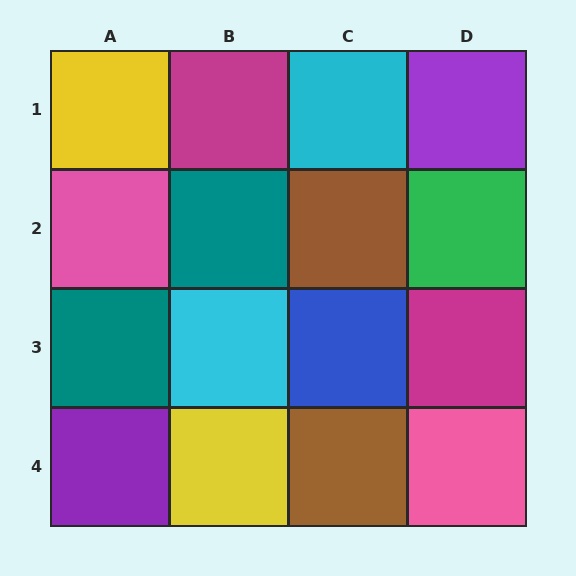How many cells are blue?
1 cell is blue.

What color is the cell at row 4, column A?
Purple.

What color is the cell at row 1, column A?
Yellow.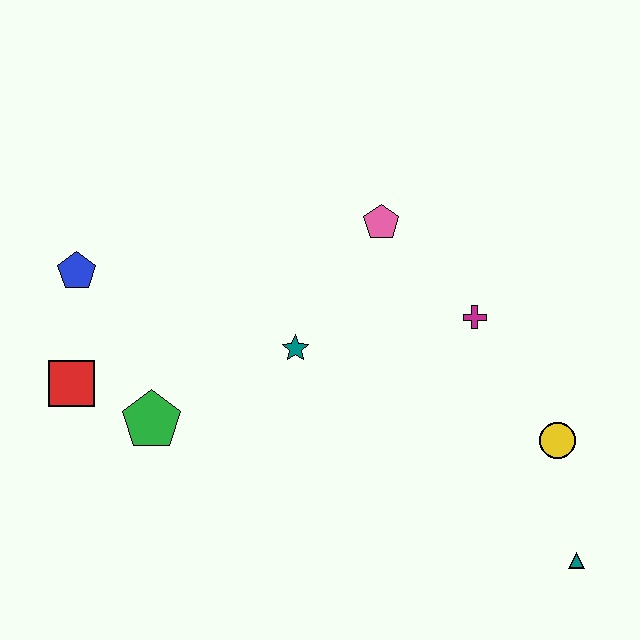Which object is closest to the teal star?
The pink pentagon is closest to the teal star.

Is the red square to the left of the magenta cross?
Yes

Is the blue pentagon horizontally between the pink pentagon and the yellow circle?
No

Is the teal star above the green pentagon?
Yes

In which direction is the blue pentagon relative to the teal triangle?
The blue pentagon is to the left of the teal triangle.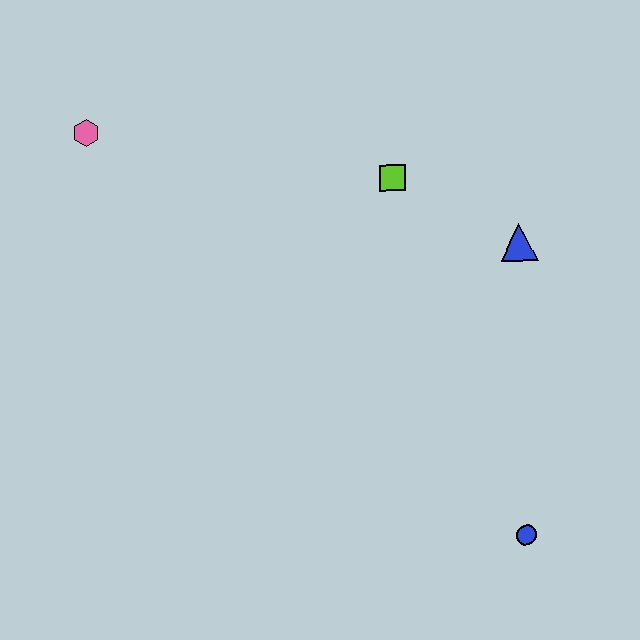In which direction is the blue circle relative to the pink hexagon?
The blue circle is to the right of the pink hexagon.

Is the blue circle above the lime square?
No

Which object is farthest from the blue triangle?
The pink hexagon is farthest from the blue triangle.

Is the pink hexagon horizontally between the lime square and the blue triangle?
No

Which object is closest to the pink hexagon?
The lime square is closest to the pink hexagon.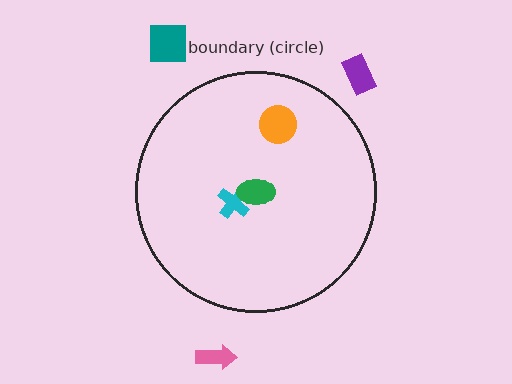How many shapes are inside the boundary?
3 inside, 3 outside.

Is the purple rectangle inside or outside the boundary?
Outside.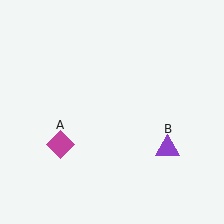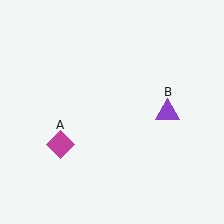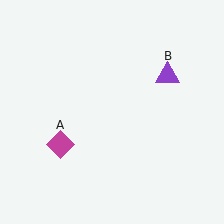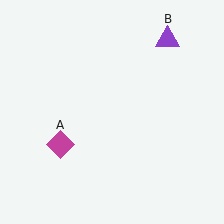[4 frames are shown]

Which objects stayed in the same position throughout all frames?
Magenta diamond (object A) remained stationary.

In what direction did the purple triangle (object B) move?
The purple triangle (object B) moved up.